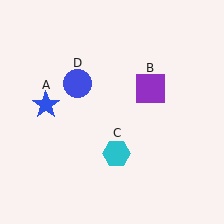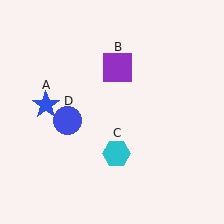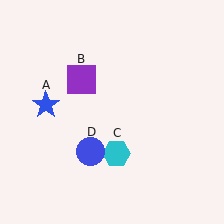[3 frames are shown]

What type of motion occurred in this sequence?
The purple square (object B), blue circle (object D) rotated counterclockwise around the center of the scene.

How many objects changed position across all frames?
2 objects changed position: purple square (object B), blue circle (object D).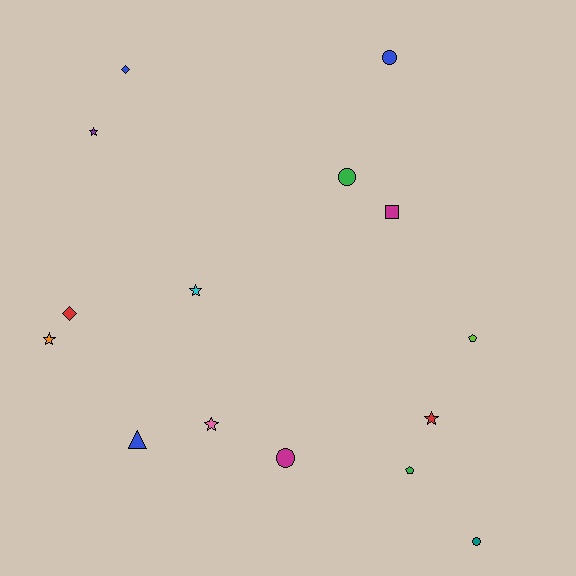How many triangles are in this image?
There is 1 triangle.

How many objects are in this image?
There are 15 objects.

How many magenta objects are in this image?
There are 2 magenta objects.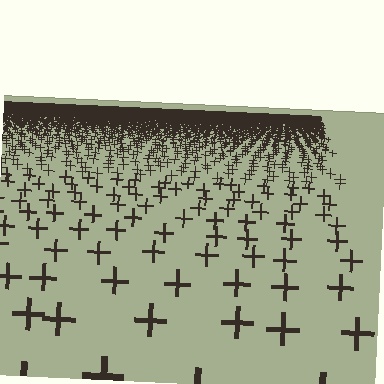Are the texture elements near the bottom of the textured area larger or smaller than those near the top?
Larger. Near the bottom, elements are closer to the viewer and appear at a bigger on-screen size.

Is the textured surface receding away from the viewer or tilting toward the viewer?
The surface is receding away from the viewer. Texture elements get smaller and denser toward the top.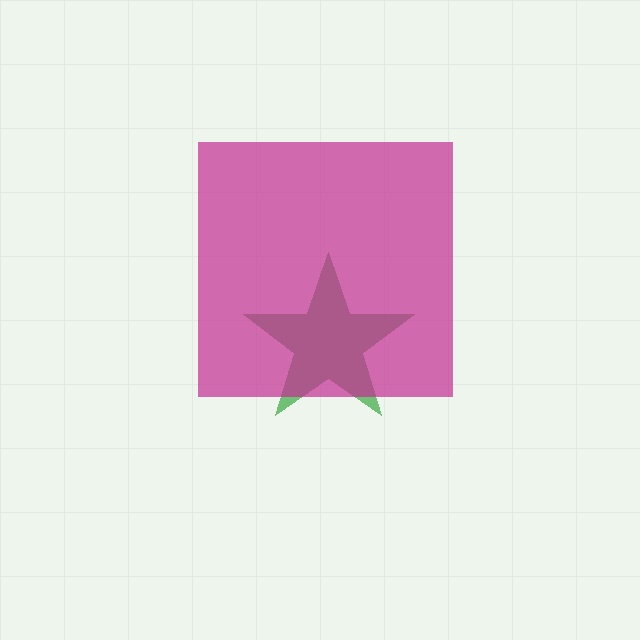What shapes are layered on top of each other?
The layered shapes are: a green star, a magenta square.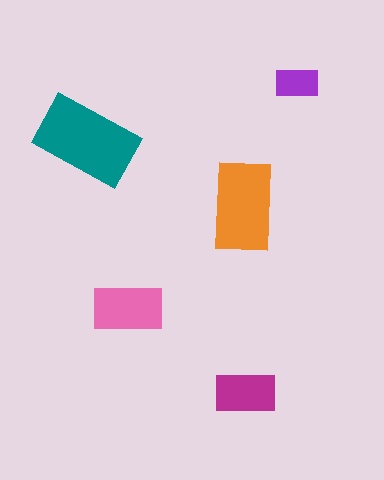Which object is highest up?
The purple rectangle is topmost.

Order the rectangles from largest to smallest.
the teal one, the orange one, the pink one, the magenta one, the purple one.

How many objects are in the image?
There are 5 objects in the image.